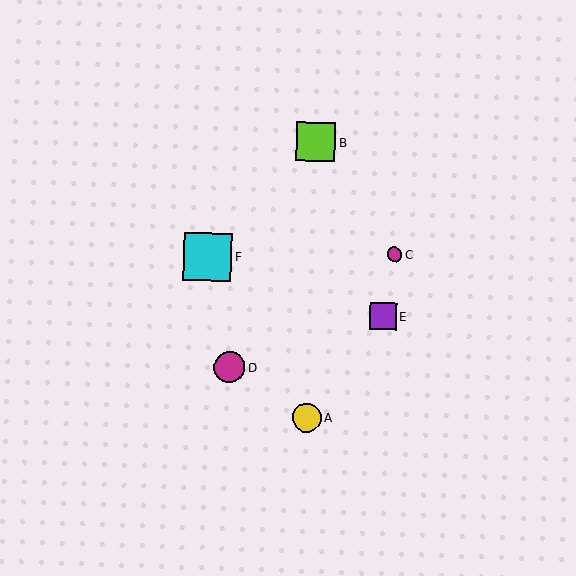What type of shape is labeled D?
Shape D is a magenta circle.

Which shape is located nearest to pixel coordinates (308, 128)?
The lime square (labeled B) at (316, 142) is nearest to that location.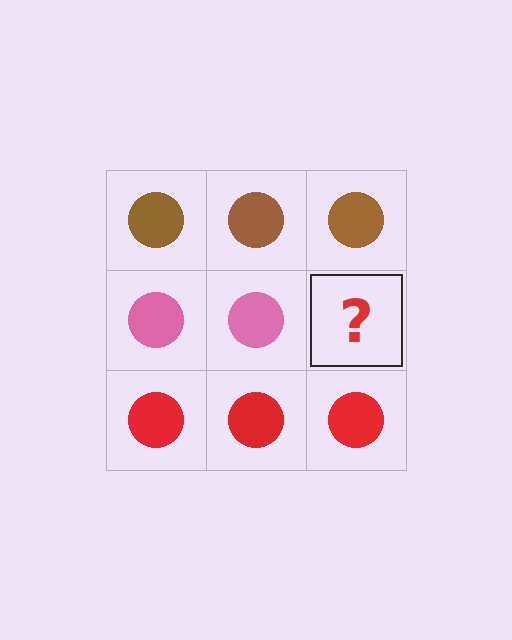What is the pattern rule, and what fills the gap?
The rule is that each row has a consistent color. The gap should be filled with a pink circle.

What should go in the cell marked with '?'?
The missing cell should contain a pink circle.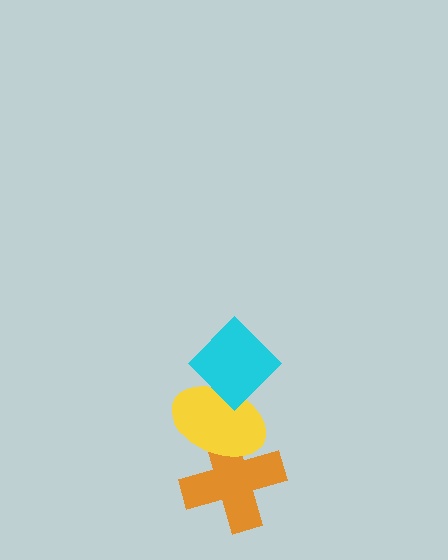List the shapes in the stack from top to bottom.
From top to bottom: the cyan diamond, the yellow ellipse, the orange cross.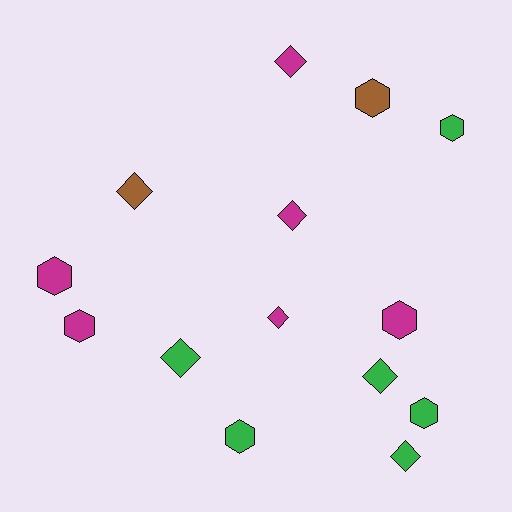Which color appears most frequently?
Green, with 6 objects.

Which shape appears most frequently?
Hexagon, with 7 objects.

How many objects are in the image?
There are 14 objects.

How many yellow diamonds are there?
There are no yellow diamonds.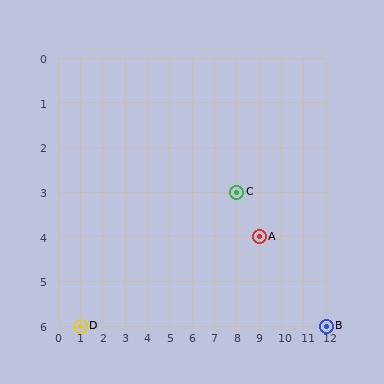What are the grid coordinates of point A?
Point A is at grid coordinates (9, 4).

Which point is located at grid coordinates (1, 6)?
Point D is at (1, 6).